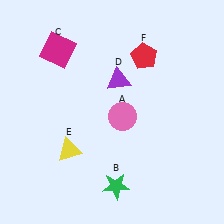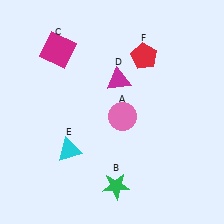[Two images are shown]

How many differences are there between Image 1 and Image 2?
There are 2 differences between the two images.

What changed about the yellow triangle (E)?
In Image 1, E is yellow. In Image 2, it changed to cyan.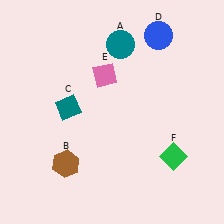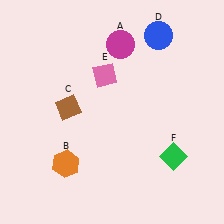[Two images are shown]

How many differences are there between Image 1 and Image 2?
There are 3 differences between the two images.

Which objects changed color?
A changed from teal to magenta. B changed from brown to orange. C changed from teal to brown.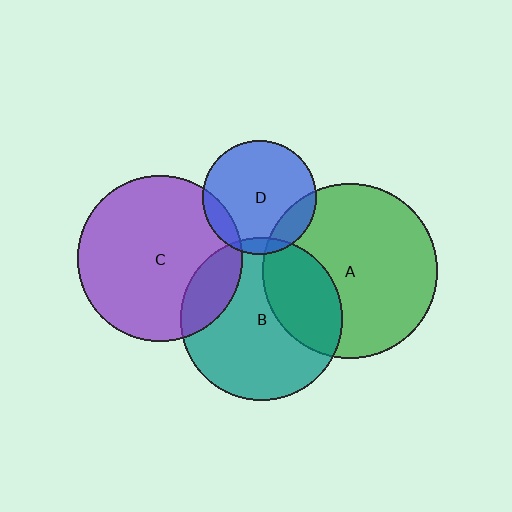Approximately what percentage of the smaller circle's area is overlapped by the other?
Approximately 15%.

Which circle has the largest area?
Circle A (green).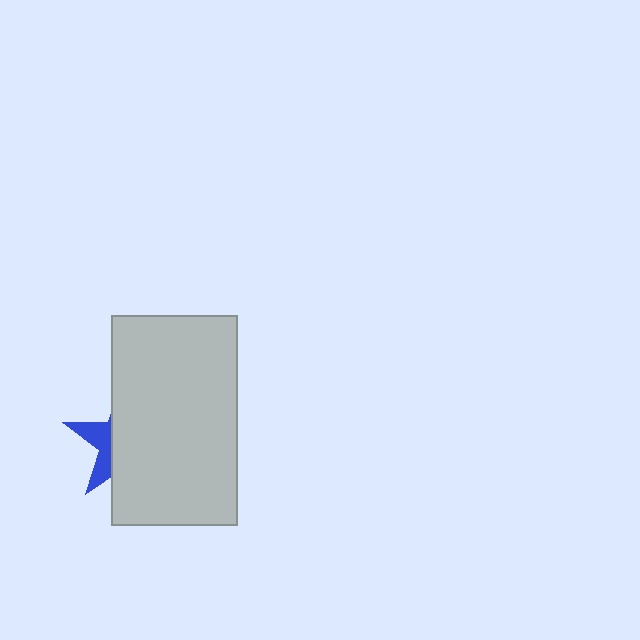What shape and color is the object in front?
The object in front is a light gray rectangle.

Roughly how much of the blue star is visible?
A small part of it is visible (roughly 31%).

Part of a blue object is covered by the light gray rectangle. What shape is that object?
It is a star.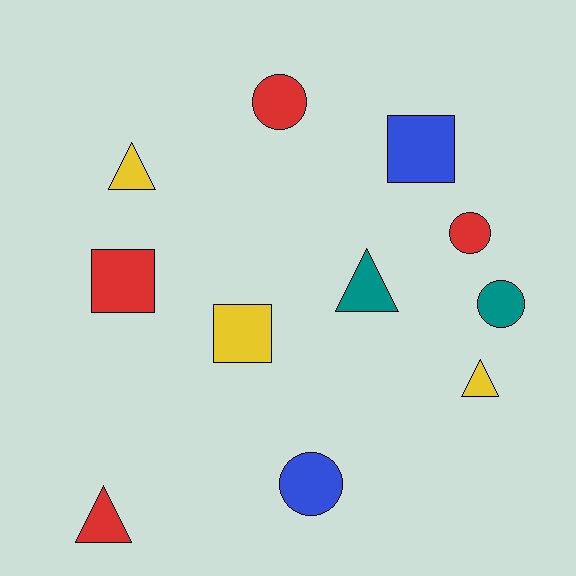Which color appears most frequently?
Red, with 4 objects.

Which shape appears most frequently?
Triangle, with 4 objects.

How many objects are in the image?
There are 11 objects.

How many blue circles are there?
There is 1 blue circle.